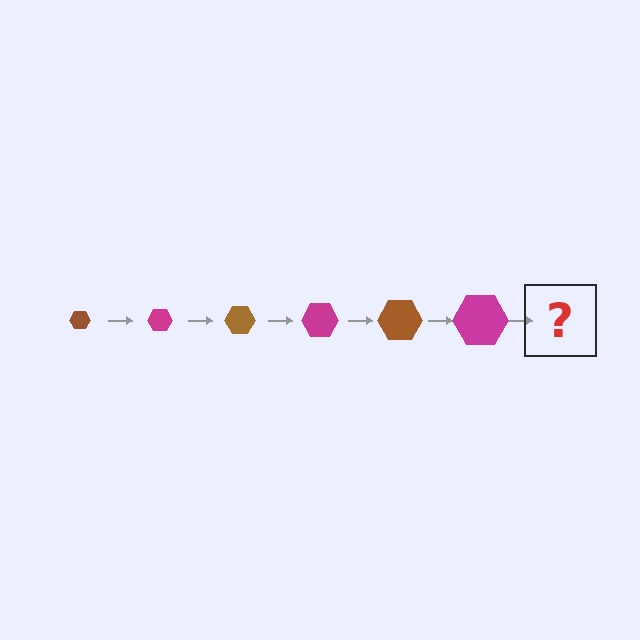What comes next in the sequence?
The next element should be a brown hexagon, larger than the previous one.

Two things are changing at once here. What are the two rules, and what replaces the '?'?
The two rules are that the hexagon grows larger each step and the color cycles through brown and magenta. The '?' should be a brown hexagon, larger than the previous one.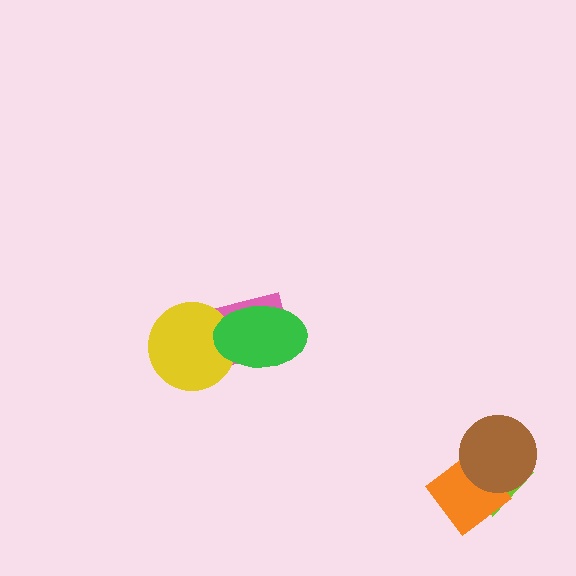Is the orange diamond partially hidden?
Yes, it is partially covered by another shape.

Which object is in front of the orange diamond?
The brown circle is in front of the orange diamond.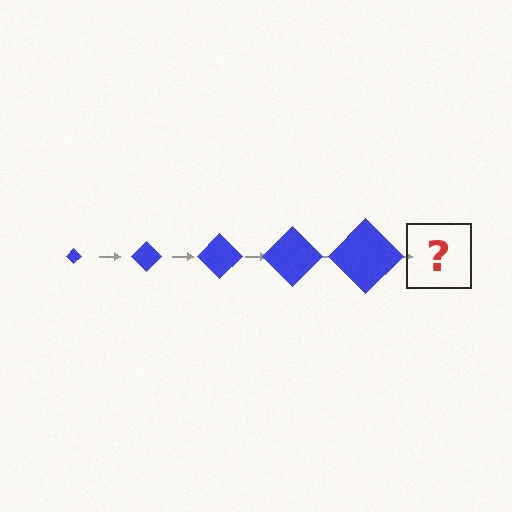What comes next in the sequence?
The next element should be a blue diamond, larger than the previous one.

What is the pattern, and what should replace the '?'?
The pattern is that the diamond gets progressively larger each step. The '?' should be a blue diamond, larger than the previous one.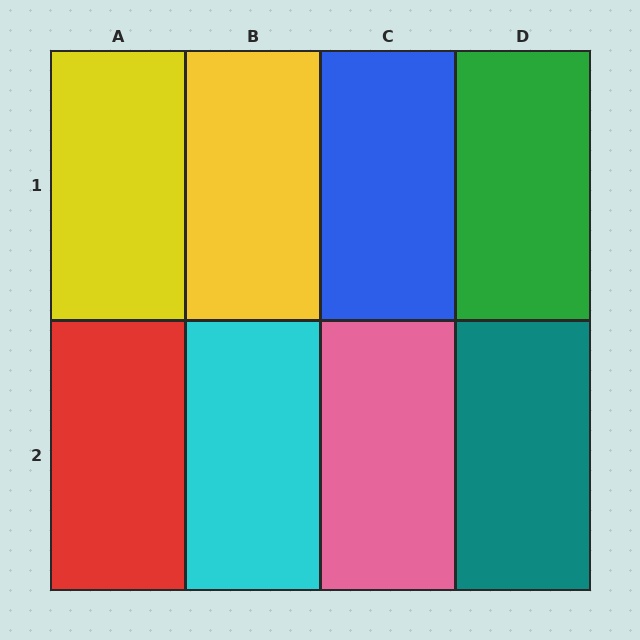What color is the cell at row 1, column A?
Yellow.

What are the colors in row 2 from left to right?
Red, cyan, pink, teal.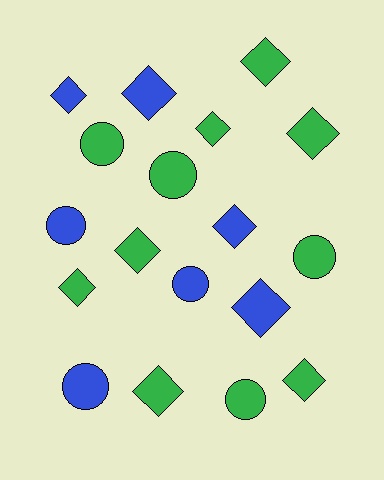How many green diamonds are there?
There are 7 green diamonds.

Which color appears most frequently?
Green, with 11 objects.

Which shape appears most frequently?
Diamond, with 11 objects.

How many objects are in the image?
There are 18 objects.